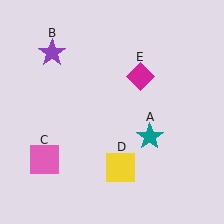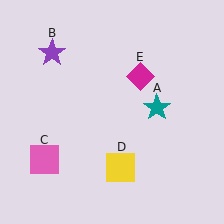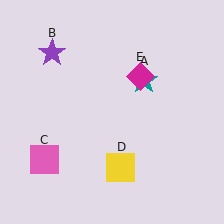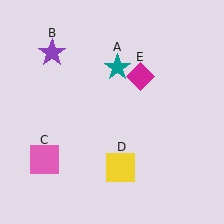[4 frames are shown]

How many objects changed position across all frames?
1 object changed position: teal star (object A).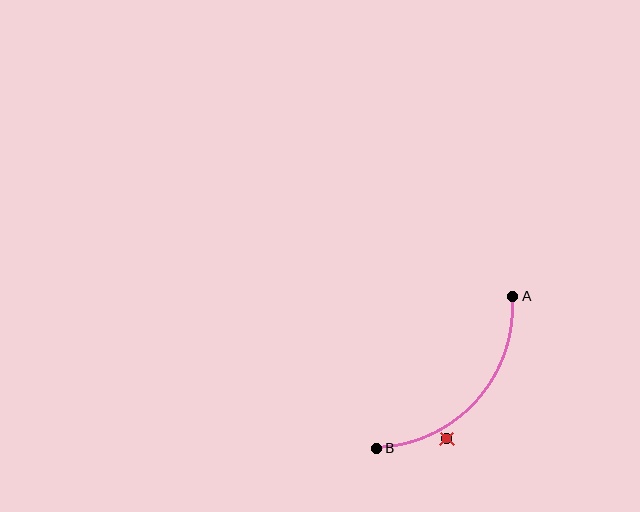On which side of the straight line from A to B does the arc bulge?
The arc bulges below and to the right of the straight line connecting A and B.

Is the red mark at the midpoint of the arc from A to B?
No — the red mark does not lie on the arc at all. It sits slightly outside the curve.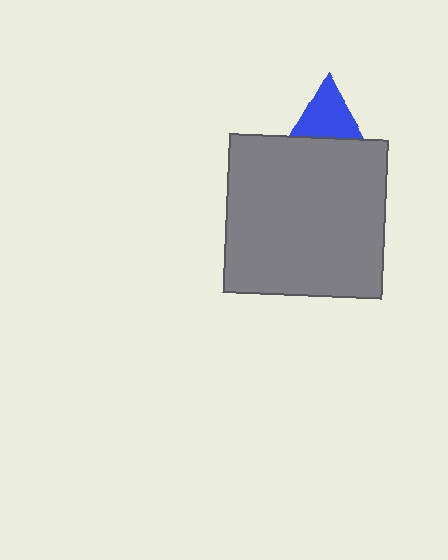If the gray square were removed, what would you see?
You would see the complete blue triangle.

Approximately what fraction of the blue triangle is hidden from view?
Roughly 53% of the blue triangle is hidden behind the gray square.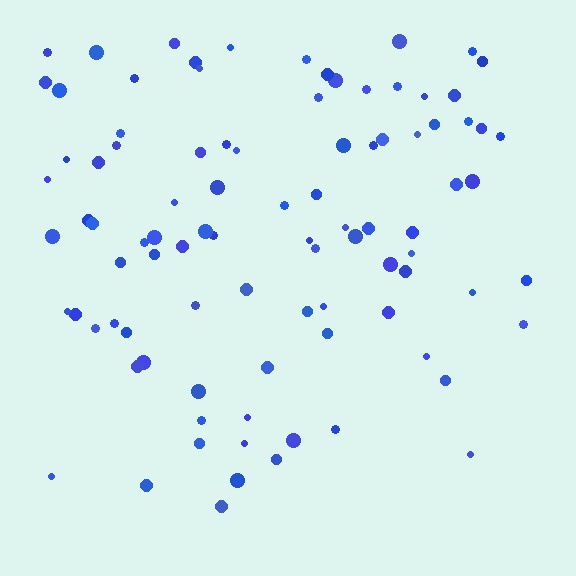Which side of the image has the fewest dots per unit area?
The bottom.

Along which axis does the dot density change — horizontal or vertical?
Vertical.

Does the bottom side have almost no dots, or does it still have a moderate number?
Still a moderate number, just noticeably fewer than the top.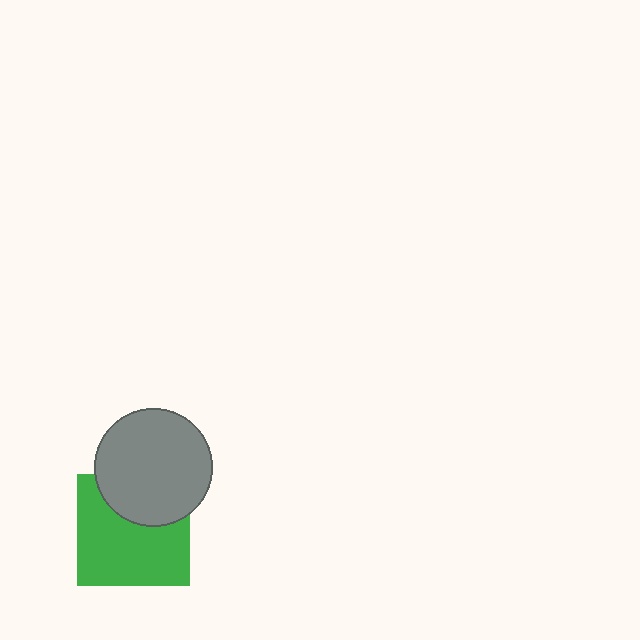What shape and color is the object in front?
The object in front is a gray circle.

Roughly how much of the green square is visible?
Most of it is visible (roughly 67%).